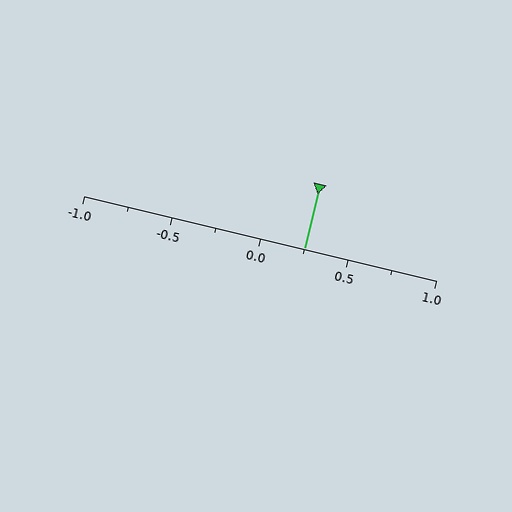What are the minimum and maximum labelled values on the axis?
The axis runs from -1.0 to 1.0.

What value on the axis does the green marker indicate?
The marker indicates approximately 0.25.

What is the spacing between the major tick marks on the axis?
The major ticks are spaced 0.5 apart.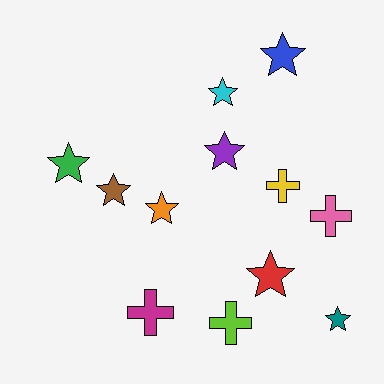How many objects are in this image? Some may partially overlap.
There are 12 objects.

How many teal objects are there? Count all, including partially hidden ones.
There is 1 teal object.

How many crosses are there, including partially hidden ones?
There are 4 crosses.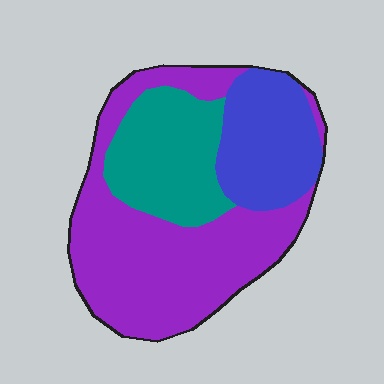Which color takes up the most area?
Purple, at roughly 55%.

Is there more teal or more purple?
Purple.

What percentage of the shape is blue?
Blue takes up about one fifth (1/5) of the shape.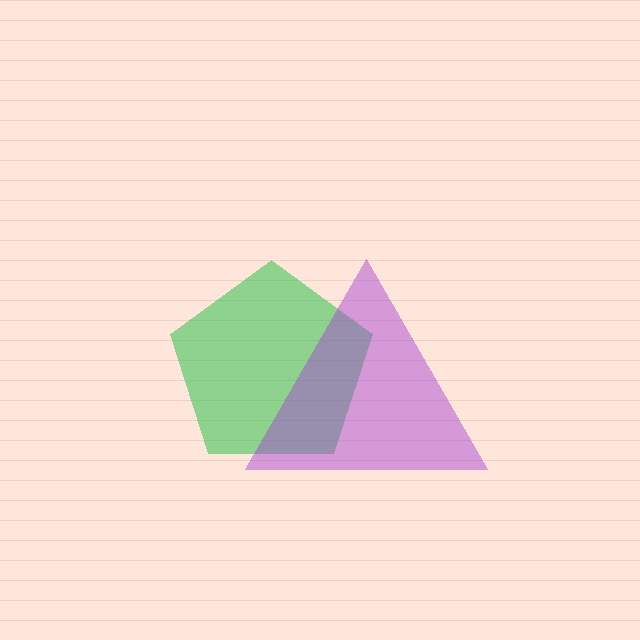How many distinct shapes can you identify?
There are 2 distinct shapes: a green pentagon, a purple triangle.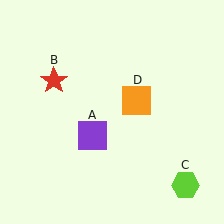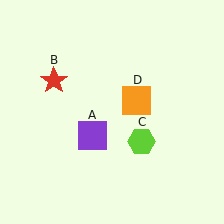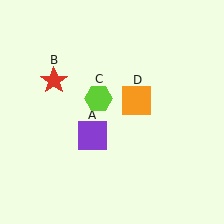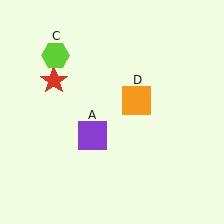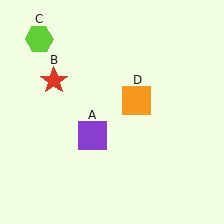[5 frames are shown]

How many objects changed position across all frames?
1 object changed position: lime hexagon (object C).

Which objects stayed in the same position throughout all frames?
Purple square (object A) and red star (object B) and orange square (object D) remained stationary.